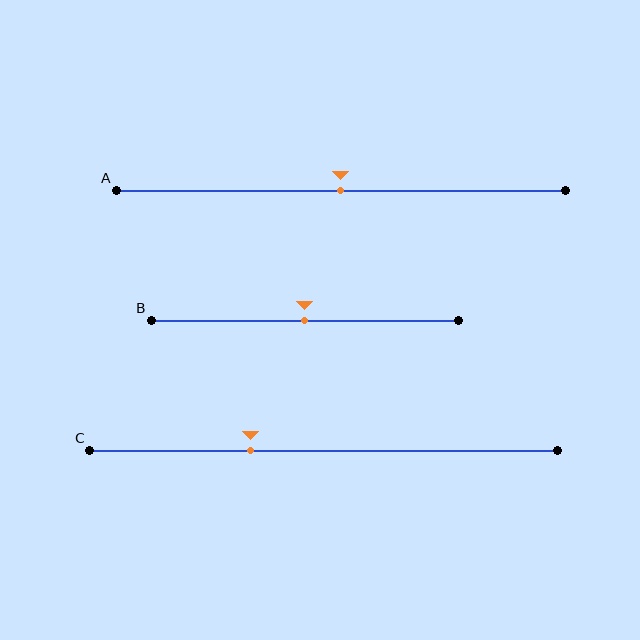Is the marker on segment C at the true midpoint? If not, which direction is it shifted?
No, the marker on segment C is shifted to the left by about 16% of the segment length.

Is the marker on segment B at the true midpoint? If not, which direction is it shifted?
Yes, the marker on segment B is at the true midpoint.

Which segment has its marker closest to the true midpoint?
Segment A has its marker closest to the true midpoint.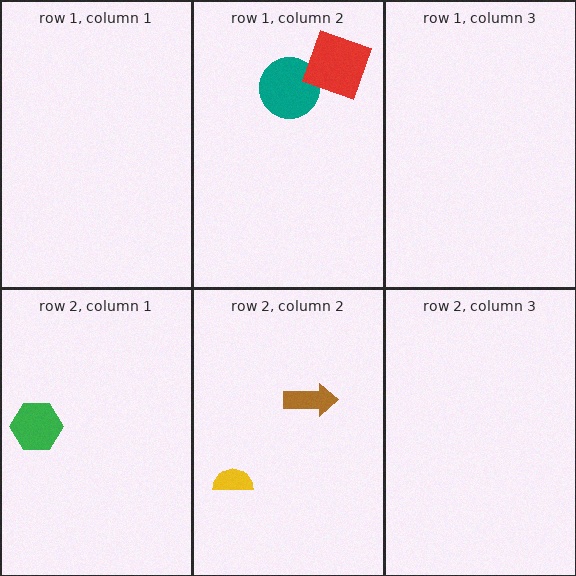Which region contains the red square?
The row 1, column 2 region.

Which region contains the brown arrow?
The row 2, column 2 region.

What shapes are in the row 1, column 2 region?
The teal circle, the red square.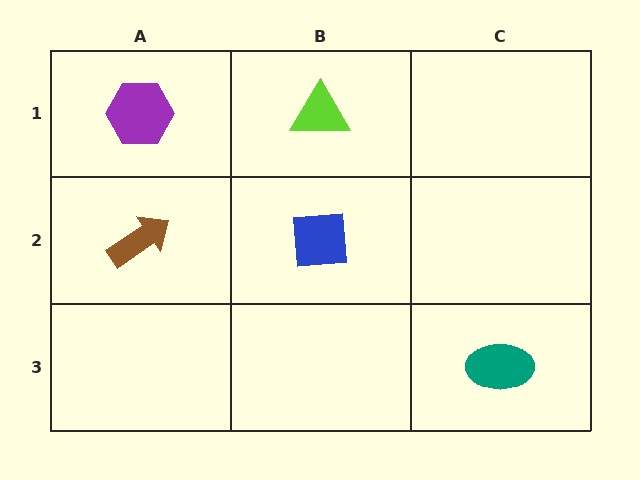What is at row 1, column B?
A lime triangle.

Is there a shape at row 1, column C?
No, that cell is empty.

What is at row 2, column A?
A brown arrow.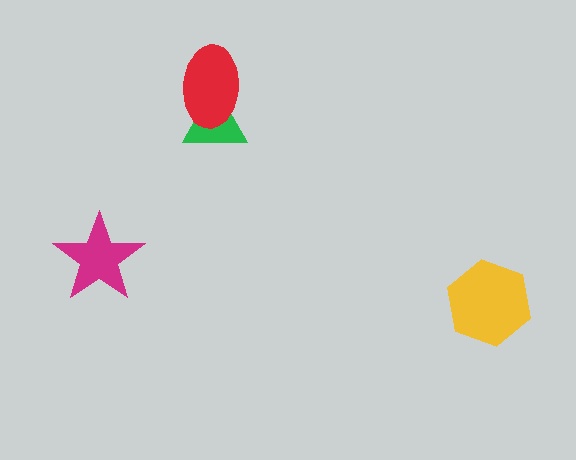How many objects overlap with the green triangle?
1 object overlaps with the green triangle.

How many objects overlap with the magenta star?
0 objects overlap with the magenta star.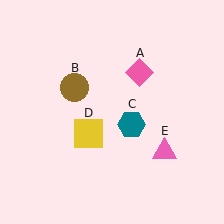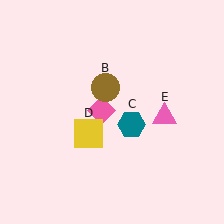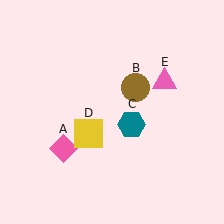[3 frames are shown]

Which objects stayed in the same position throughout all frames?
Teal hexagon (object C) and yellow square (object D) remained stationary.